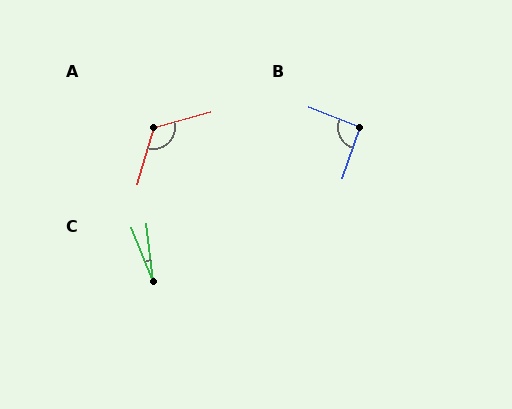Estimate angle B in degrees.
Approximately 92 degrees.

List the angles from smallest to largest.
C (16°), B (92°), A (121°).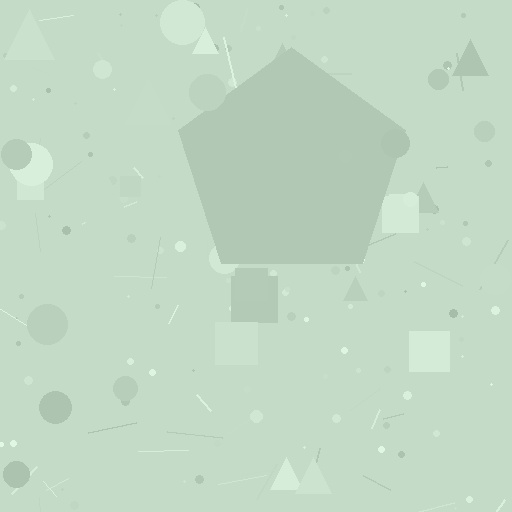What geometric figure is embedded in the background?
A pentagon is embedded in the background.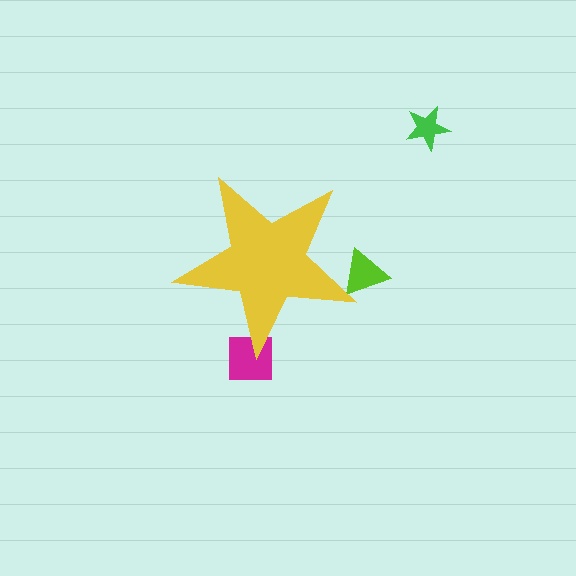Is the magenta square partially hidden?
Yes, the magenta square is partially hidden behind the yellow star.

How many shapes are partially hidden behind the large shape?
2 shapes are partially hidden.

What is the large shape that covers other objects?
A yellow star.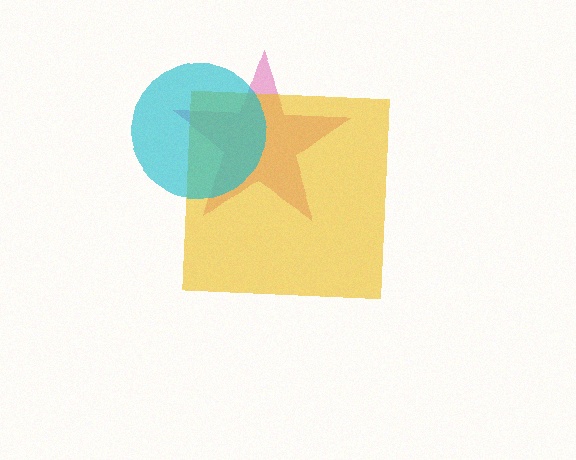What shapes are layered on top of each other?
The layered shapes are: a magenta star, a yellow square, a cyan circle.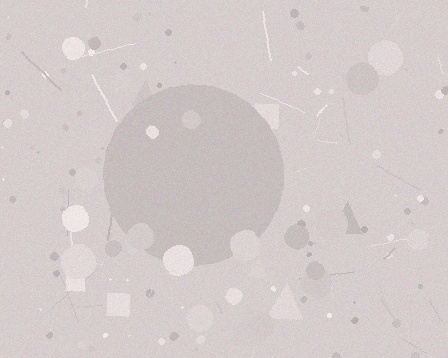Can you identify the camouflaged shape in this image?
The camouflaged shape is a circle.